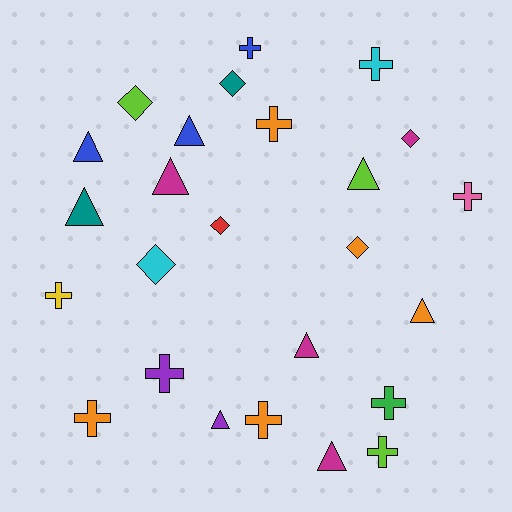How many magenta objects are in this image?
There are 4 magenta objects.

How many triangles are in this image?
There are 9 triangles.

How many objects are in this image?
There are 25 objects.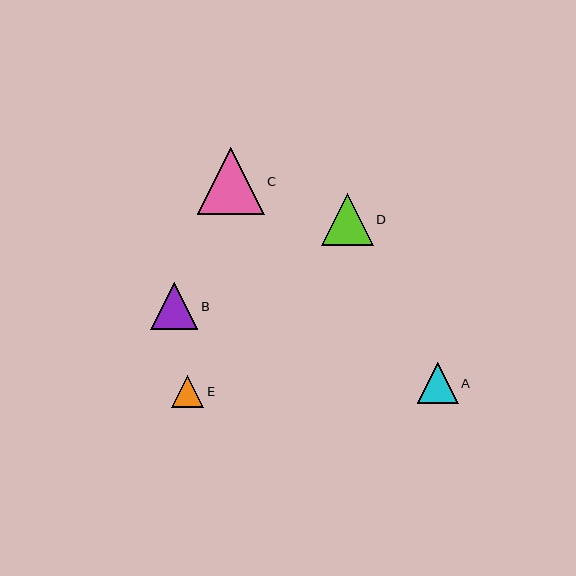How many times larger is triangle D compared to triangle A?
Triangle D is approximately 1.3 times the size of triangle A.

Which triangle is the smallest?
Triangle E is the smallest with a size of approximately 32 pixels.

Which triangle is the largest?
Triangle C is the largest with a size of approximately 67 pixels.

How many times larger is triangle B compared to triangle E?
Triangle B is approximately 1.5 times the size of triangle E.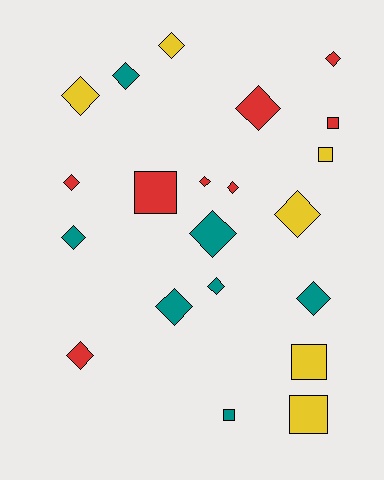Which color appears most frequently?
Red, with 8 objects.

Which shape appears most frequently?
Diamond, with 15 objects.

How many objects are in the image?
There are 21 objects.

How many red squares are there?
There are 2 red squares.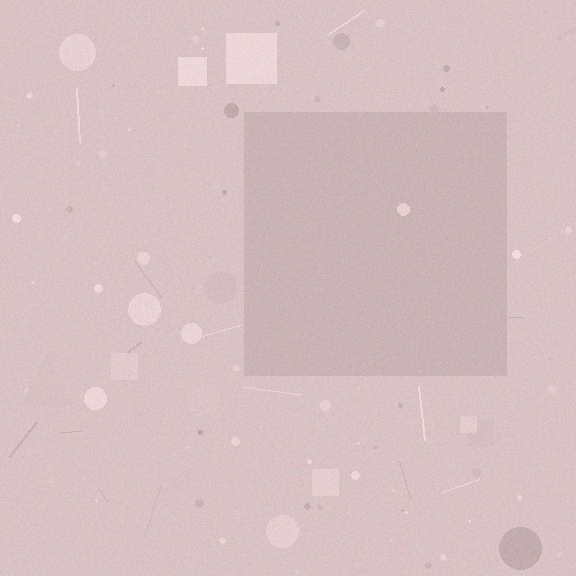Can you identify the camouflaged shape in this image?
The camouflaged shape is a square.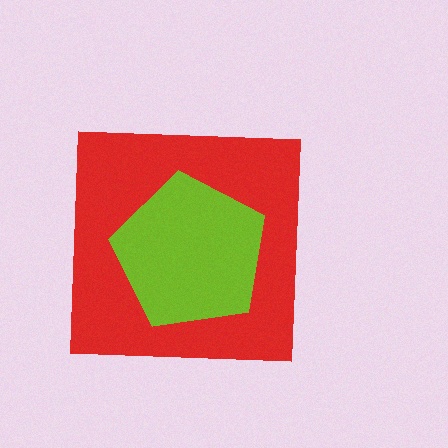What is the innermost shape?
The lime pentagon.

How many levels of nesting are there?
2.